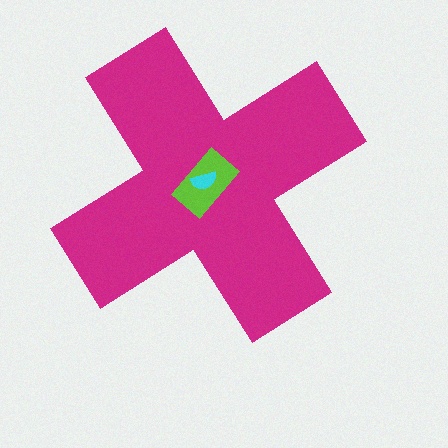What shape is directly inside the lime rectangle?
The cyan semicircle.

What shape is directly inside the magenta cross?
The lime rectangle.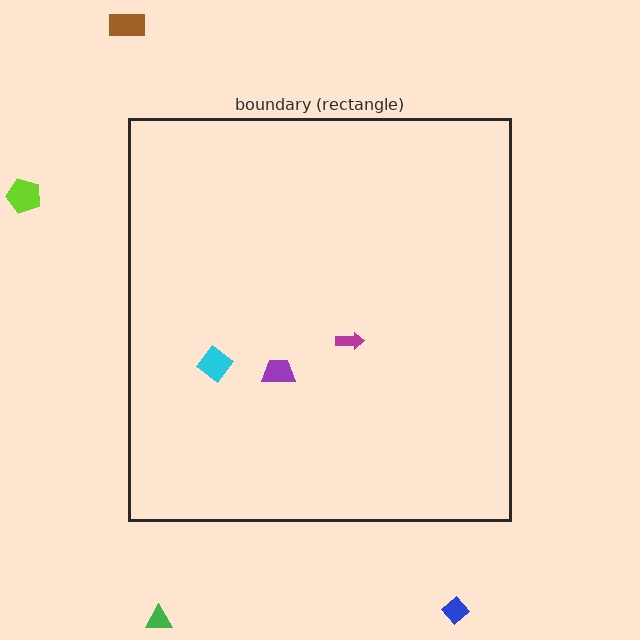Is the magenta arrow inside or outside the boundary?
Inside.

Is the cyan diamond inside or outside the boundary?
Inside.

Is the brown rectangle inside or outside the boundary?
Outside.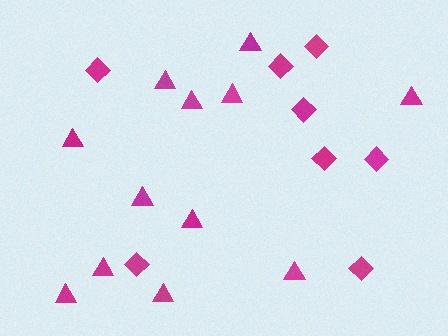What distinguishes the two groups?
There are 2 groups: one group of triangles (12) and one group of diamonds (8).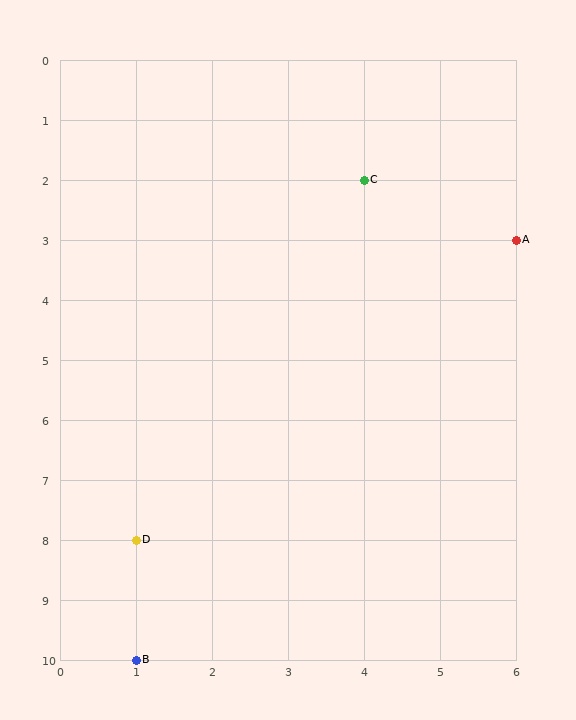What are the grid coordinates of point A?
Point A is at grid coordinates (6, 3).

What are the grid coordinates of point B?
Point B is at grid coordinates (1, 10).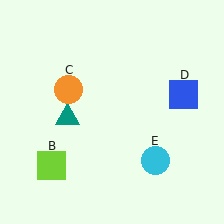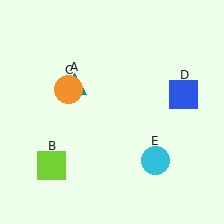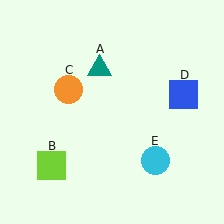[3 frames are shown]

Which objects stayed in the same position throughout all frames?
Lime square (object B) and orange circle (object C) and blue square (object D) and cyan circle (object E) remained stationary.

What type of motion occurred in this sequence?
The teal triangle (object A) rotated clockwise around the center of the scene.